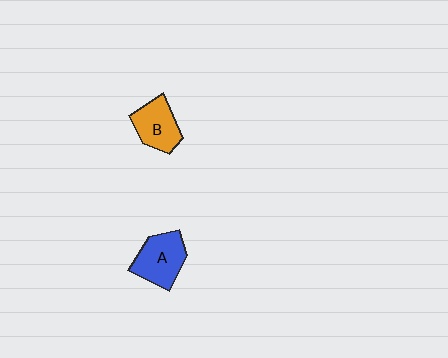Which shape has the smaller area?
Shape B (orange).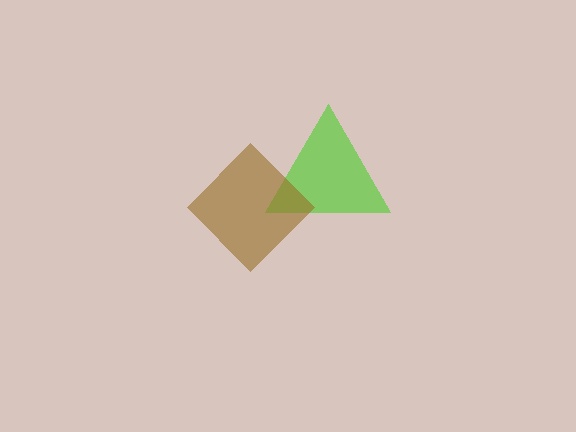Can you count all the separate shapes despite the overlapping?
Yes, there are 2 separate shapes.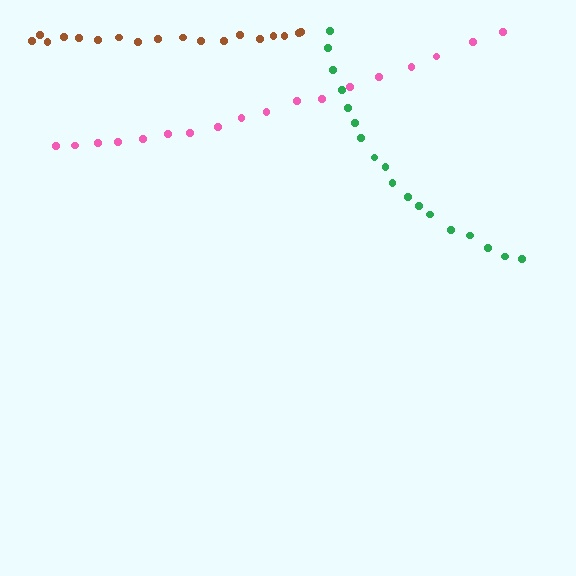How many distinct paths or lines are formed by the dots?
There are 3 distinct paths.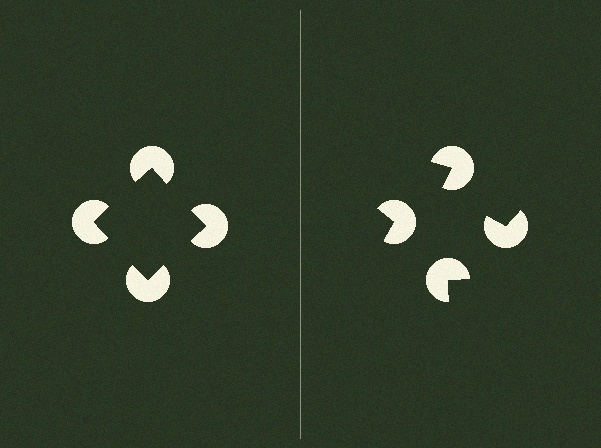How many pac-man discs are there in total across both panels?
8 — 4 on each side.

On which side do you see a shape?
An illusory square appears on the left side. On the right side the wedge cuts are rotated, so no coherent shape forms.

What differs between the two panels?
The pac-man discs are positioned identically on both sides; only the wedge orientations differ. On the left they align to a square; on the right they are misaligned.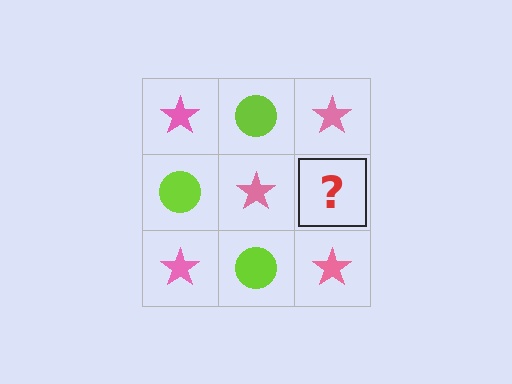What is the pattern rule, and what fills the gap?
The rule is that it alternates pink star and lime circle in a checkerboard pattern. The gap should be filled with a lime circle.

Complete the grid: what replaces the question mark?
The question mark should be replaced with a lime circle.